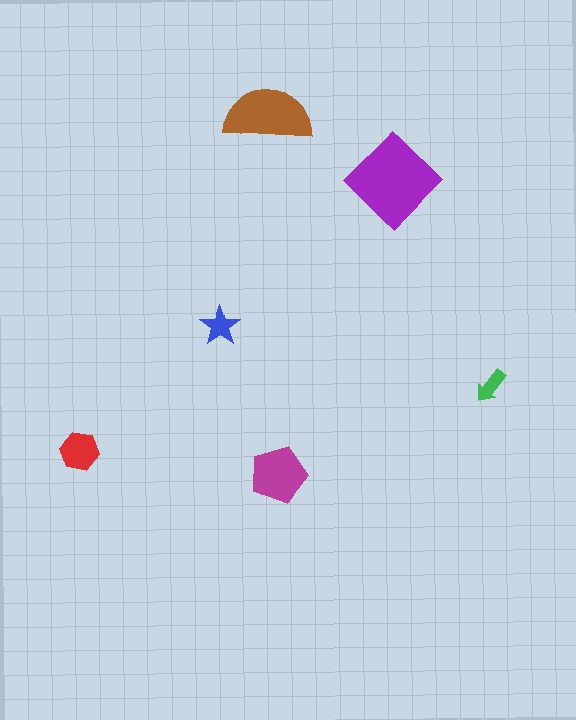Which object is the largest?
The purple diamond.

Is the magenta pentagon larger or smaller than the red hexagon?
Larger.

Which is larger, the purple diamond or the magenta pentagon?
The purple diamond.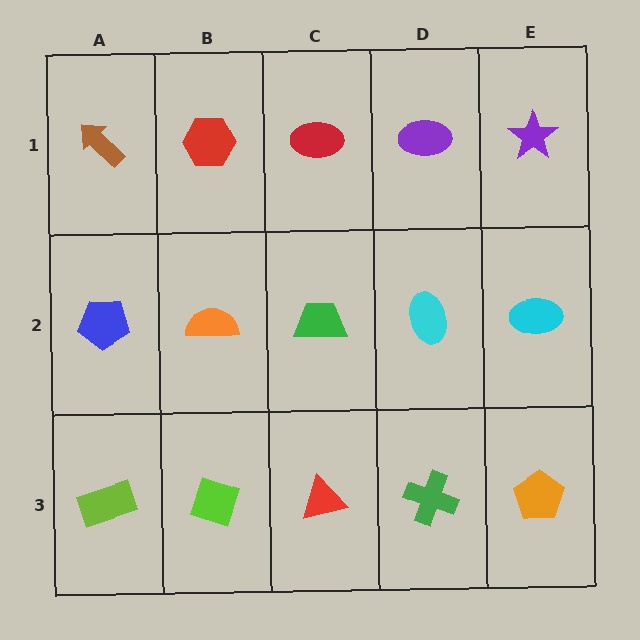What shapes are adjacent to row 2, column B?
A red hexagon (row 1, column B), a lime diamond (row 3, column B), a blue pentagon (row 2, column A), a green trapezoid (row 2, column C).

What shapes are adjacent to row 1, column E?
A cyan ellipse (row 2, column E), a purple ellipse (row 1, column D).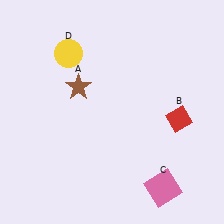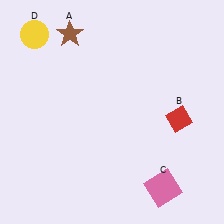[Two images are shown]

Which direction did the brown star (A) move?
The brown star (A) moved up.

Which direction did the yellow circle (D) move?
The yellow circle (D) moved left.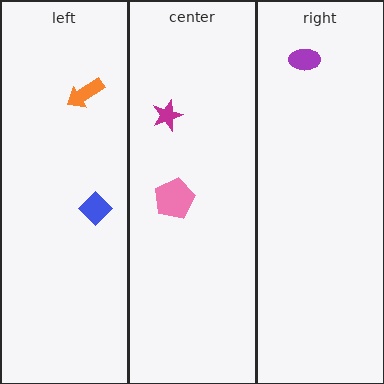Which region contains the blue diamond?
The left region.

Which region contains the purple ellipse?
The right region.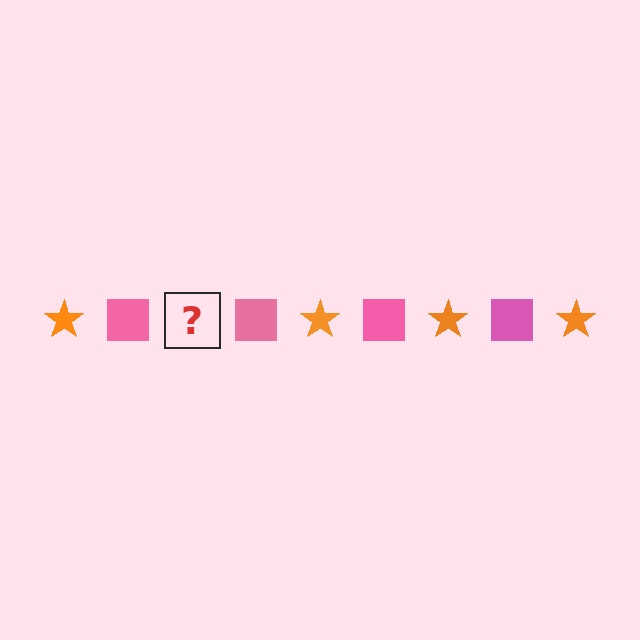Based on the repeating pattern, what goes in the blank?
The blank should be an orange star.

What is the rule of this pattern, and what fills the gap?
The rule is that the pattern alternates between orange star and pink square. The gap should be filled with an orange star.